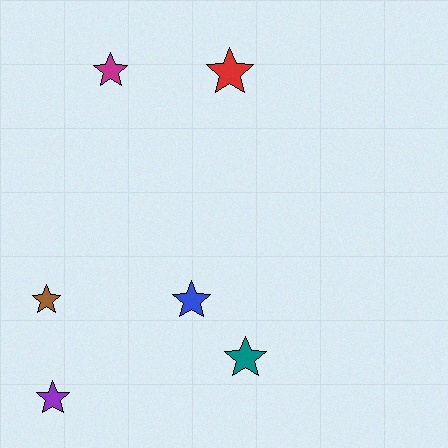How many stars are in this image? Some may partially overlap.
There are 6 stars.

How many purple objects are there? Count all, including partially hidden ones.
There is 1 purple object.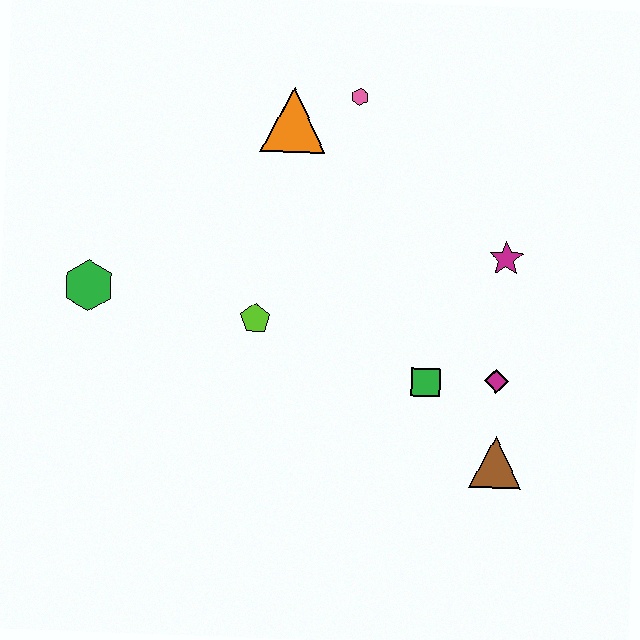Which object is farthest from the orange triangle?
The brown triangle is farthest from the orange triangle.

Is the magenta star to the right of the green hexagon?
Yes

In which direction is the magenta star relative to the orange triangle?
The magenta star is to the right of the orange triangle.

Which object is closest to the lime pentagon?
The green hexagon is closest to the lime pentagon.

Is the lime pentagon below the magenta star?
Yes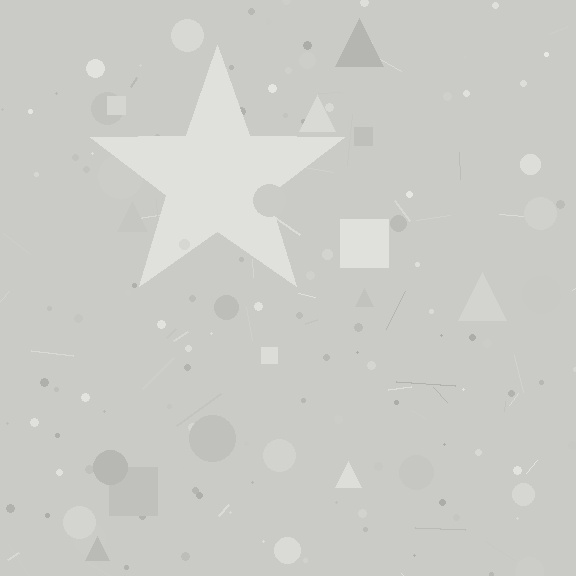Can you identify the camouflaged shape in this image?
The camouflaged shape is a star.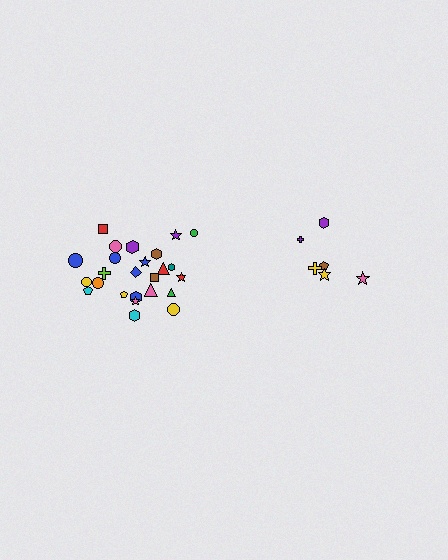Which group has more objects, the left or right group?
The left group.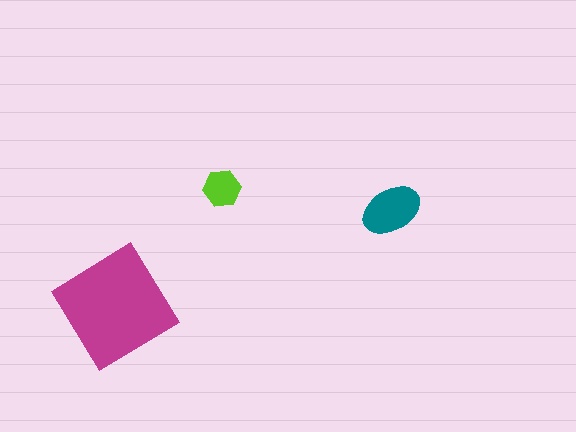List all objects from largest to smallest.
The magenta diamond, the teal ellipse, the lime hexagon.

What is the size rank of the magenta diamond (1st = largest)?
1st.